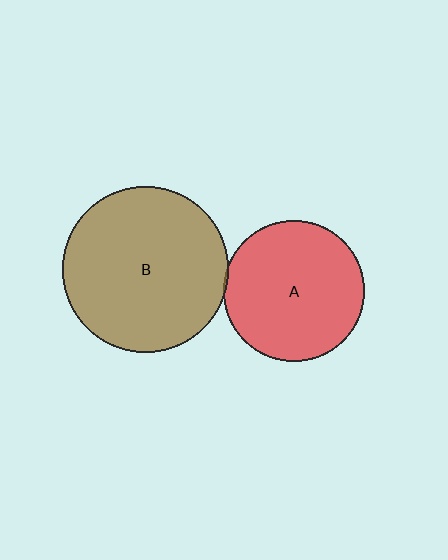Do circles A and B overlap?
Yes.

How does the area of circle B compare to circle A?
Approximately 1.4 times.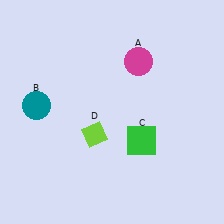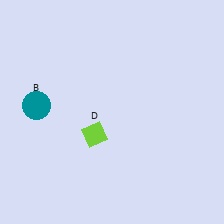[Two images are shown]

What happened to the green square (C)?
The green square (C) was removed in Image 2. It was in the bottom-right area of Image 1.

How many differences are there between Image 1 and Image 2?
There are 2 differences between the two images.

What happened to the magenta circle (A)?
The magenta circle (A) was removed in Image 2. It was in the top-right area of Image 1.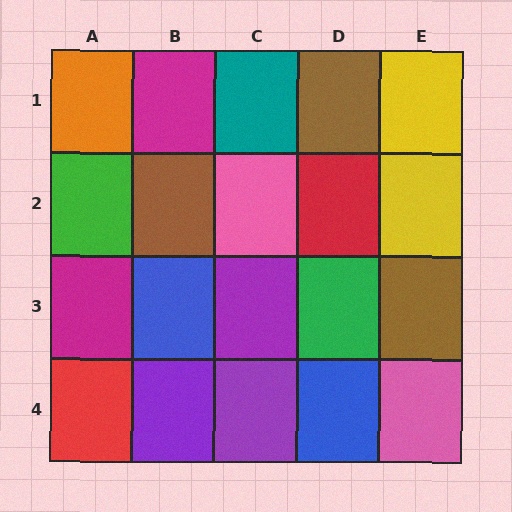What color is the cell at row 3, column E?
Brown.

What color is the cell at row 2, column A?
Green.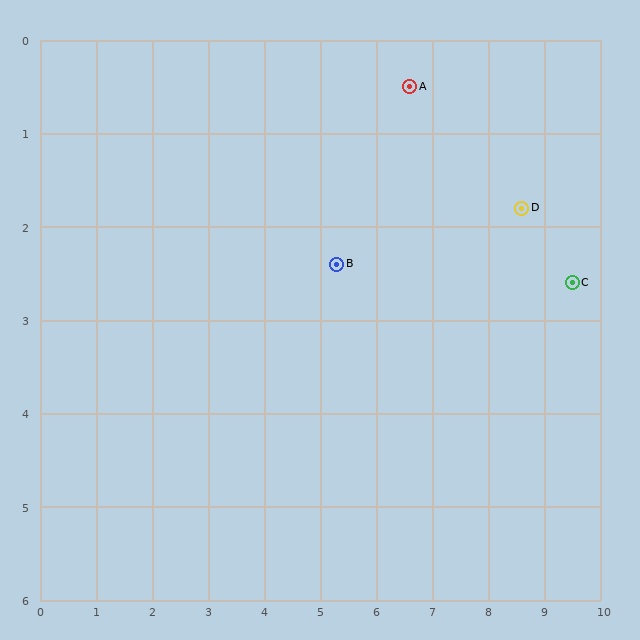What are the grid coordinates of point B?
Point B is at approximately (5.3, 2.4).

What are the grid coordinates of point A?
Point A is at approximately (6.6, 0.5).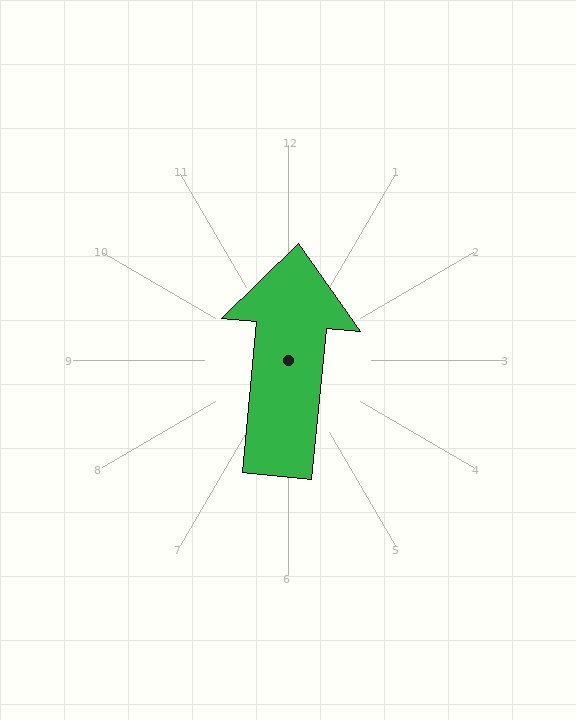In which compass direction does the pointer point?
North.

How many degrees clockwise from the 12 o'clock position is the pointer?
Approximately 5 degrees.